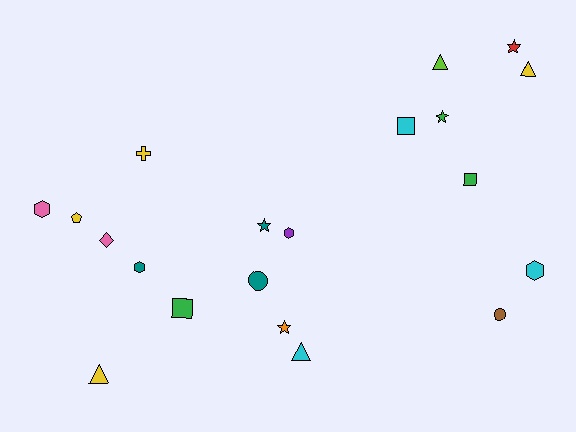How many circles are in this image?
There are 2 circles.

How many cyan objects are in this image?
There are 3 cyan objects.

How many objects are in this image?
There are 20 objects.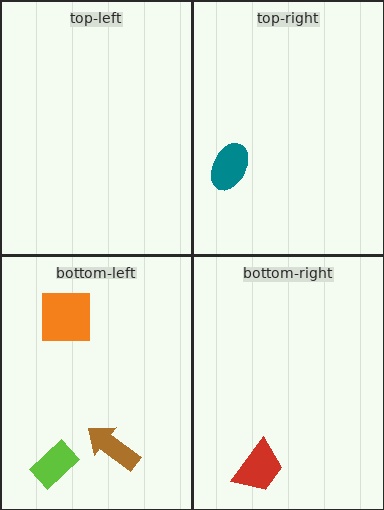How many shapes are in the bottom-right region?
1.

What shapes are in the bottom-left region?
The brown arrow, the lime rectangle, the orange square.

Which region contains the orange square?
The bottom-left region.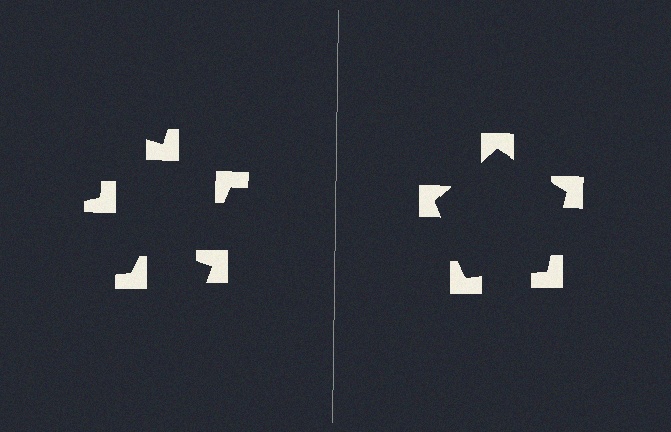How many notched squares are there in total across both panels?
10 — 5 on each side.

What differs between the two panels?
The notched squares are positioned identically on both sides; only the wedge orientations differ. On the right they align to a pentagon; on the left they are misaligned.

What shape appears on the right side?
An illusory pentagon.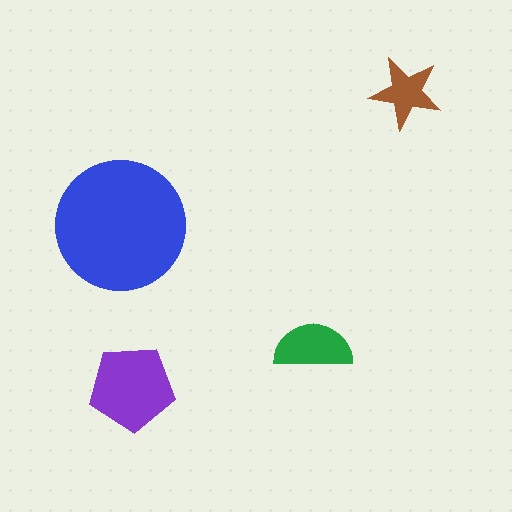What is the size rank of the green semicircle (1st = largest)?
3rd.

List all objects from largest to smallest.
The blue circle, the purple pentagon, the green semicircle, the brown star.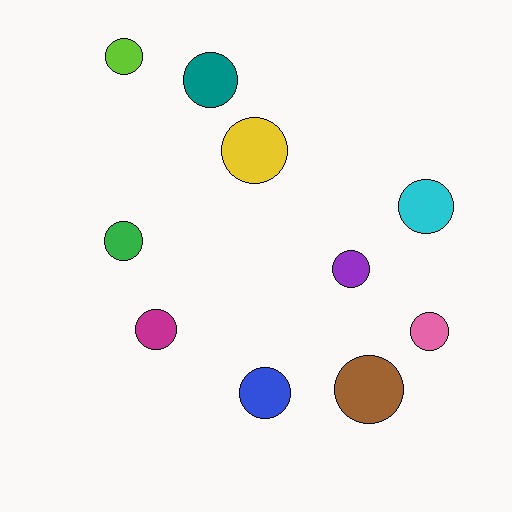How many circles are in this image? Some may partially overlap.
There are 10 circles.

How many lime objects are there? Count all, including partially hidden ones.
There is 1 lime object.